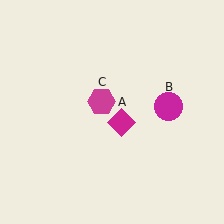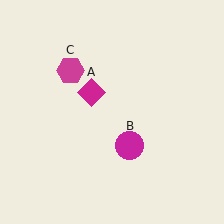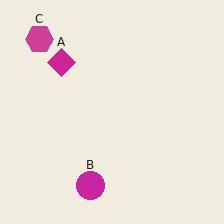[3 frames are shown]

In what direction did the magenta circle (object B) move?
The magenta circle (object B) moved down and to the left.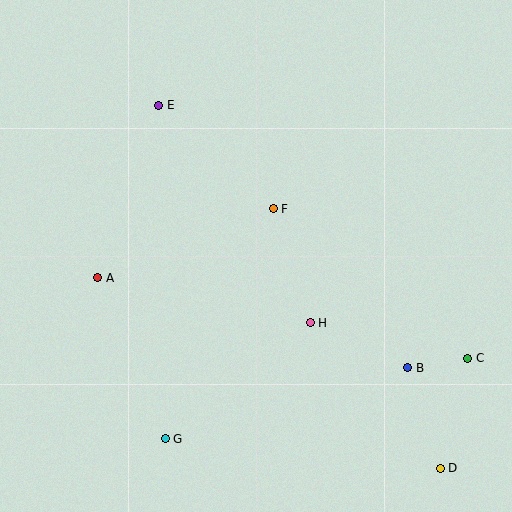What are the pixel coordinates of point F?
Point F is at (273, 209).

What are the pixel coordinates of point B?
Point B is at (408, 368).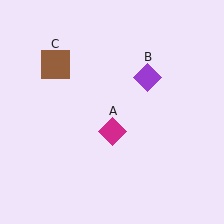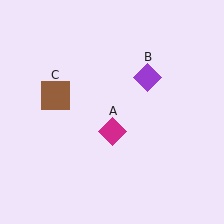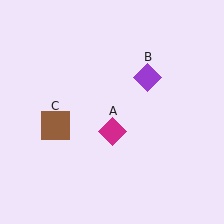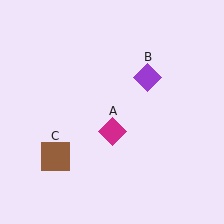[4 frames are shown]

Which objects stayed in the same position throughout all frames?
Magenta diamond (object A) and purple diamond (object B) remained stationary.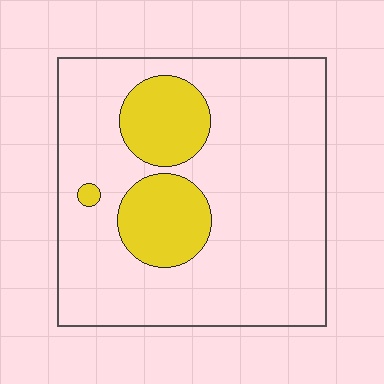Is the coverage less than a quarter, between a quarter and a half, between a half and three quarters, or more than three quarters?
Less than a quarter.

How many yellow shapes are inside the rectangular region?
3.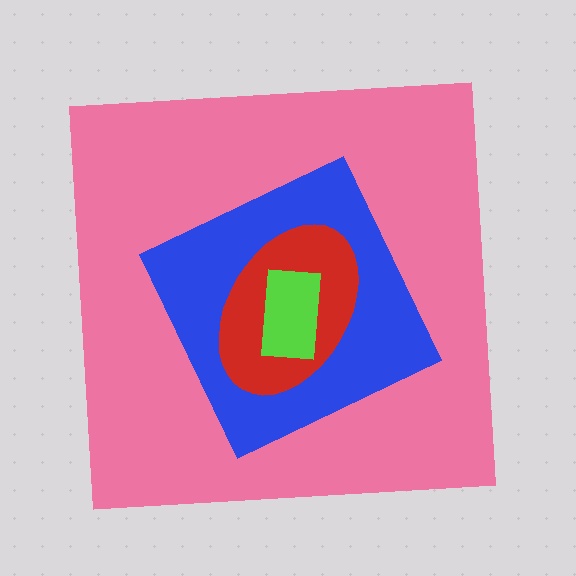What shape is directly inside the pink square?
The blue diamond.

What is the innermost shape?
The lime rectangle.